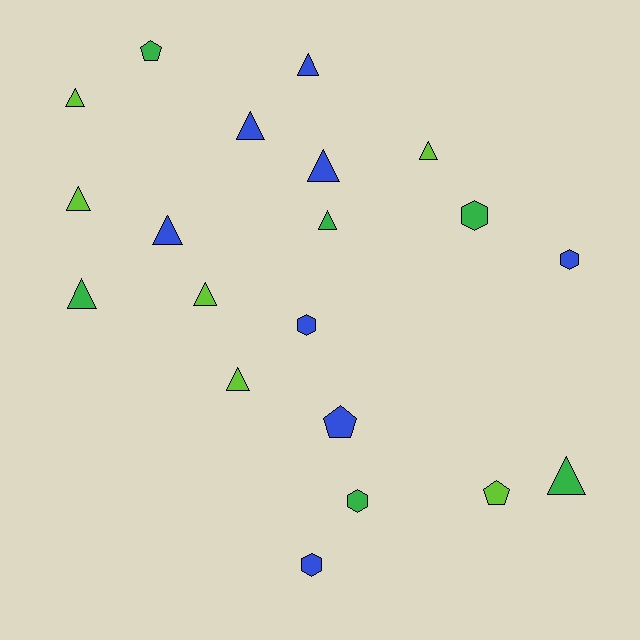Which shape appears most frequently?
Triangle, with 12 objects.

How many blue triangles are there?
There are 4 blue triangles.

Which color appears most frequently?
Blue, with 8 objects.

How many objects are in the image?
There are 20 objects.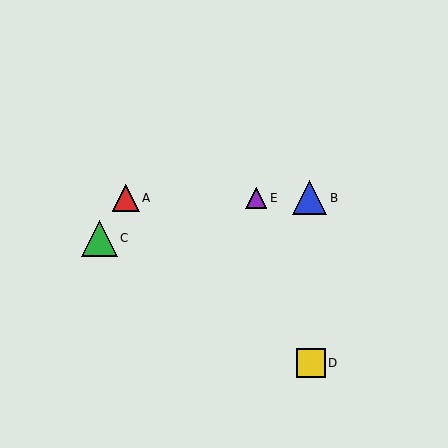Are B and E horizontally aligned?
Yes, both are at y≈198.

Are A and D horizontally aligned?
No, A is at y≈198 and D is at y≈363.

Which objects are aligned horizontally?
Objects A, B, E are aligned horizontally.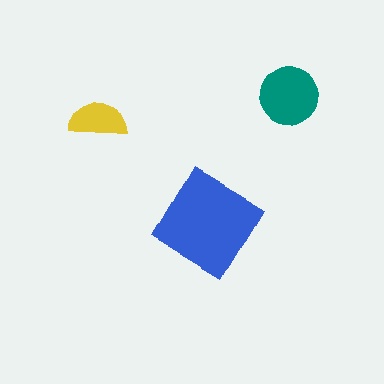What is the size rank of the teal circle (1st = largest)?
2nd.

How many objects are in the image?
There are 3 objects in the image.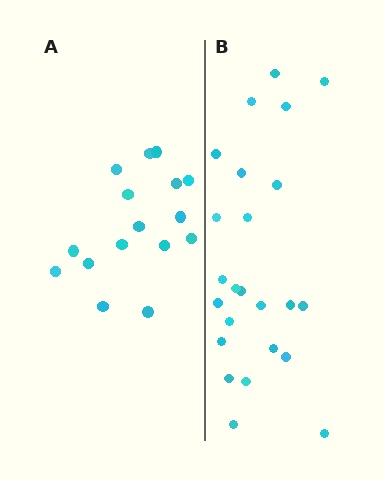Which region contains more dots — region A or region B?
Region B (the right region) has more dots.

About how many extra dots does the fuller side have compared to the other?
Region B has roughly 8 or so more dots than region A.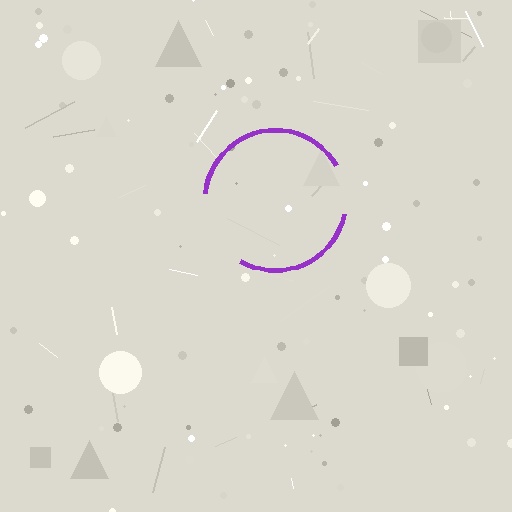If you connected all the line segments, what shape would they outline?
They would outline a circle.